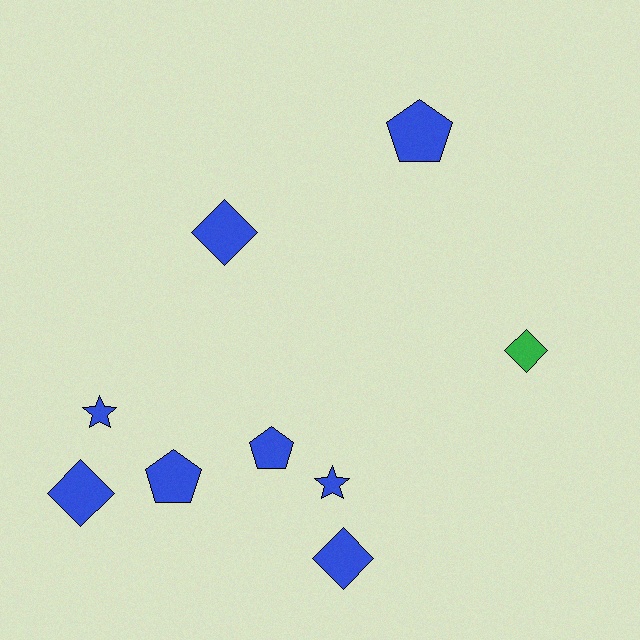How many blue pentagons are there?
There are 3 blue pentagons.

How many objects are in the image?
There are 9 objects.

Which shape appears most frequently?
Diamond, with 4 objects.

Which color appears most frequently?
Blue, with 8 objects.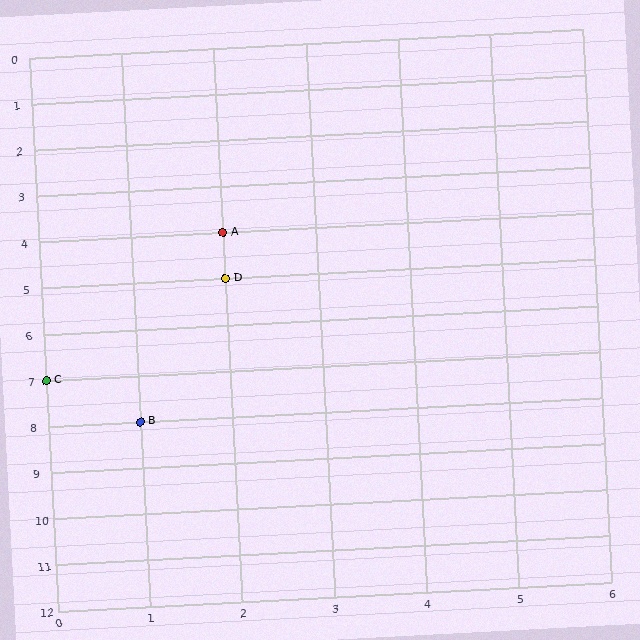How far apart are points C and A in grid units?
Points C and A are 2 columns and 3 rows apart (about 3.6 grid units diagonally).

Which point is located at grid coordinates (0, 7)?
Point C is at (0, 7).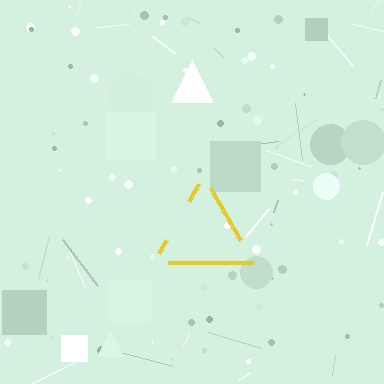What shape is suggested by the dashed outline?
The dashed outline suggests a triangle.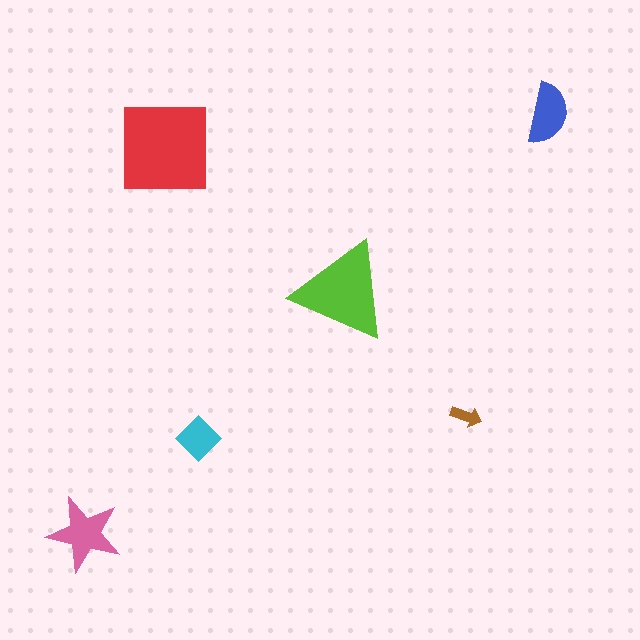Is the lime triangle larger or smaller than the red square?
Smaller.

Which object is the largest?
The red square.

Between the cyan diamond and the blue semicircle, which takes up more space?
The blue semicircle.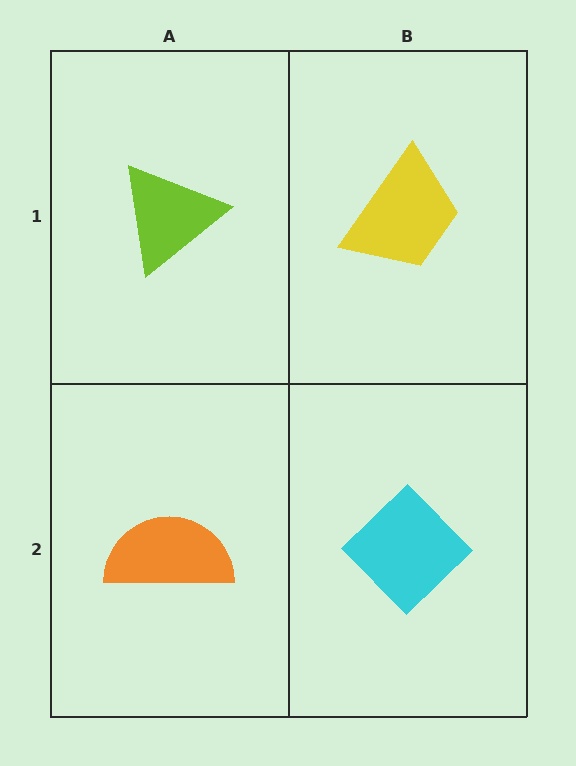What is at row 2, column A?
An orange semicircle.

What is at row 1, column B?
A yellow trapezoid.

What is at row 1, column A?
A lime triangle.